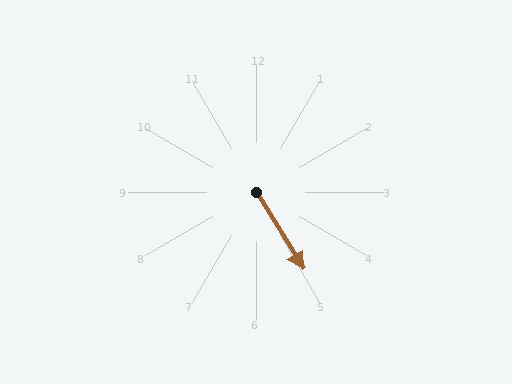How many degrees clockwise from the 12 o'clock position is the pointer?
Approximately 148 degrees.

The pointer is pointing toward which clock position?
Roughly 5 o'clock.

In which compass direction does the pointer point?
Southeast.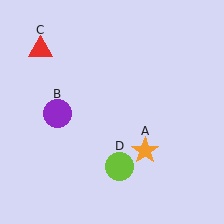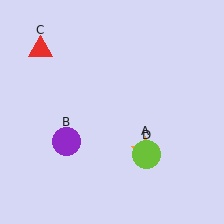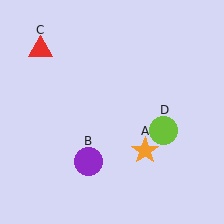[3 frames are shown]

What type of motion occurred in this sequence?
The purple circle (object B), lime circle (object D) rotated counterclockwise around the center of the scene.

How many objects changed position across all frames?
2 objects changed position: purple circle (object B), lime circle (object D).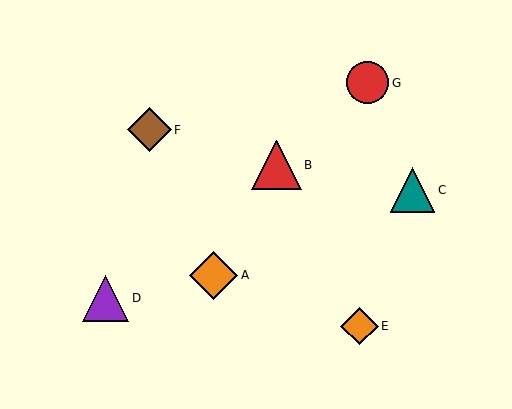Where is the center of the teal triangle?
The center of the teal triangle is at (413, 190).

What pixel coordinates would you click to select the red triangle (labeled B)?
Click at (277, 165) to select the red triangle B.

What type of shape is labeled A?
Shape A is an orange diamond.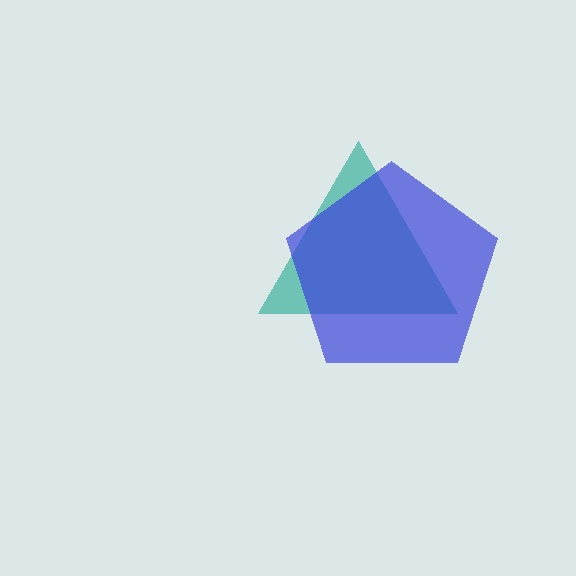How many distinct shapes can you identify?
There are 2 distinct shapes: a teal triangle, a blue pentagon.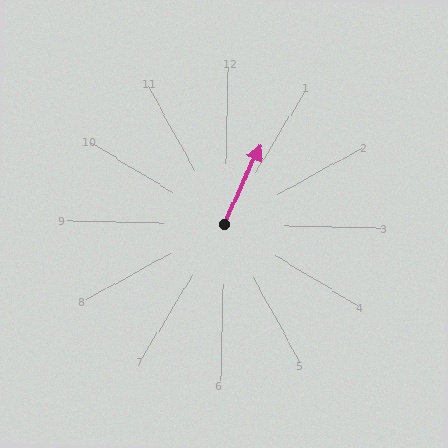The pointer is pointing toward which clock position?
Roughly 1 o'clock.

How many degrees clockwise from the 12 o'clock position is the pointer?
Approximately 23 degrees.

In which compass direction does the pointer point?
Northeast.